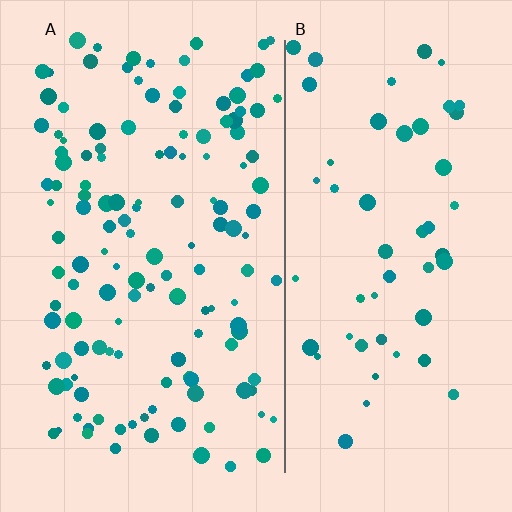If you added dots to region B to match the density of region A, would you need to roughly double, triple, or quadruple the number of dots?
Approximately triple.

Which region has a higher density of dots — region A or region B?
A (the left).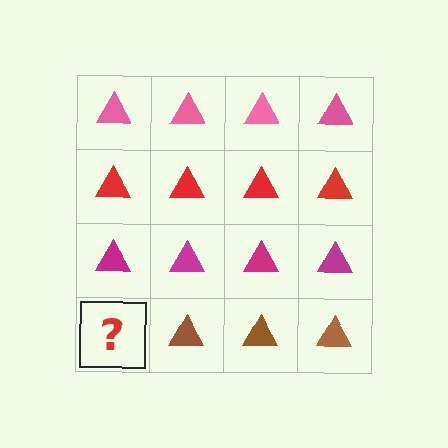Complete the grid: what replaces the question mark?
The question mark should be replaced with a brown triangle.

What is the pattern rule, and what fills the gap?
The rule is that each row has a consistent color. The gap should be filled with a brown triangle.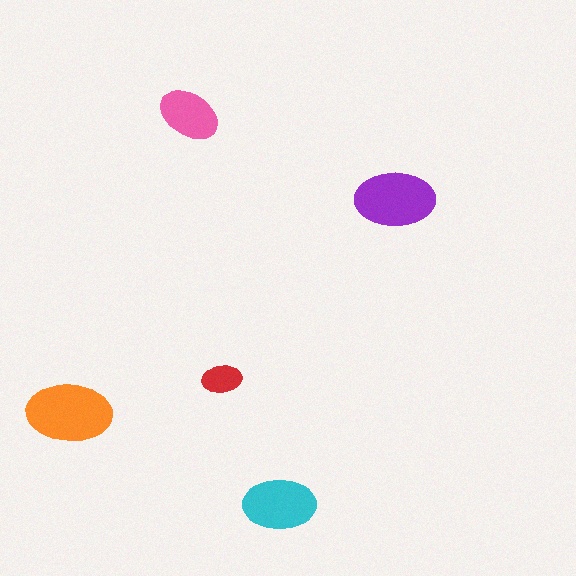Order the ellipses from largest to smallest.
the orange one, the purple one, the cyan one, the pink one, the red one.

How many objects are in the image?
There are 5 objects in the image.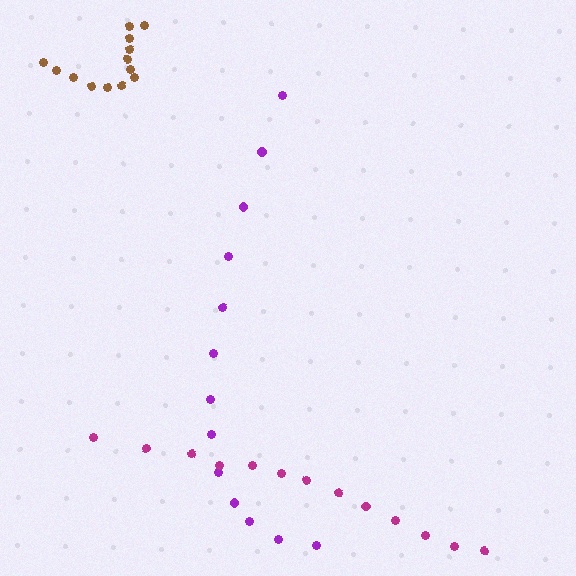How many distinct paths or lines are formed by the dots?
There are 3 distinct paths.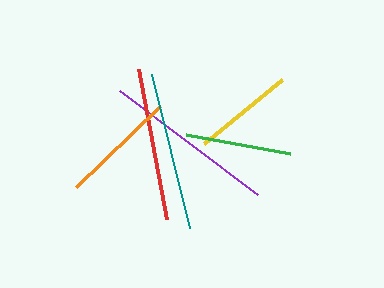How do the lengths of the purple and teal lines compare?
The purple and teal lines are approximately the same length.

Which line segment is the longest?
The purple line is the longest at approximately 173 pixels.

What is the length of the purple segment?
The purple segment is approximately 173 pixels long.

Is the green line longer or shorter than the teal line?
The teal line is longer than the green line.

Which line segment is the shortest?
The yellow line is the shortest at approximately 101 pixels.